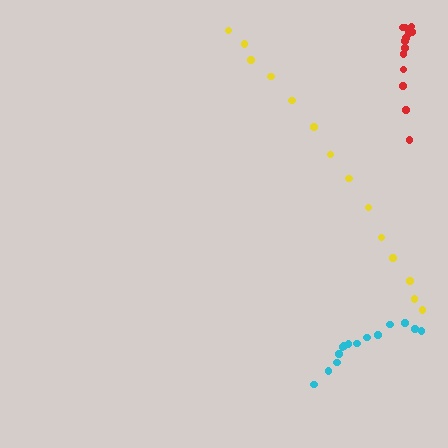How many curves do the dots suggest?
There are 3 distinct paths.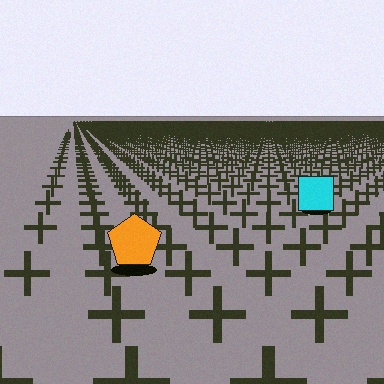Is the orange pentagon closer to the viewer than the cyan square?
Yes. The orange pentagon is closer — you can tell from the texture gradient: the ground texture is coarser near it.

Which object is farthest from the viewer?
The cyan square is farthest from the viewer. It appears smaller and the ground texture around it is denser.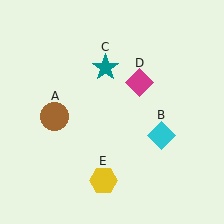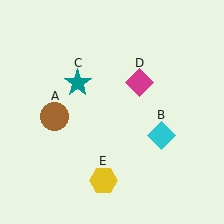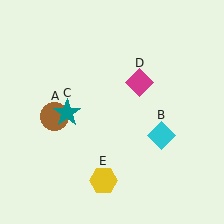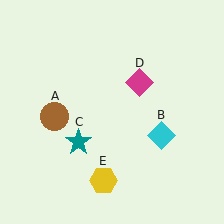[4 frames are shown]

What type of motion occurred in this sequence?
The teal star (object C) rotated counterclockwise around the center of the scene.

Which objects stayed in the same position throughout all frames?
Brown circle (object A) and cyan diamond (object B) and magenta diamond (object D) and yellow hexagon (object E) remained stationary.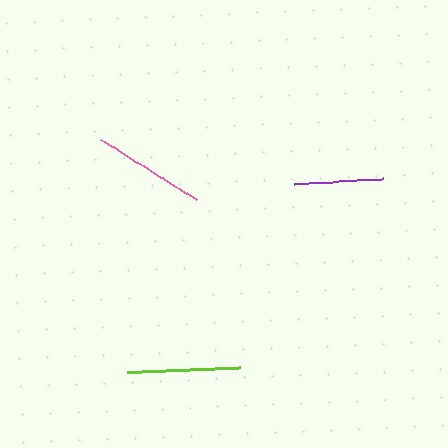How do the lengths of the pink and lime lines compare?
The pink and lime lines are approximately the same length.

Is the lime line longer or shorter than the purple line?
The lime line is longer than the purple line.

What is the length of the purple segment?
The purple segment is approximately 89 pixels long.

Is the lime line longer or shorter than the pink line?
The pink line is longer than the lime line.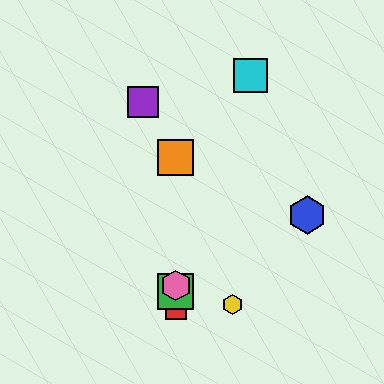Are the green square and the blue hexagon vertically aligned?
No, the green square is at x≈176 and the blue hexagon is at x≈307.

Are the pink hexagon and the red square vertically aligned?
Yes, both are at x≈176.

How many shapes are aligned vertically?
4 shapes (the red square, the green square, the orange square, the pink hexagon) are aligned vertically.